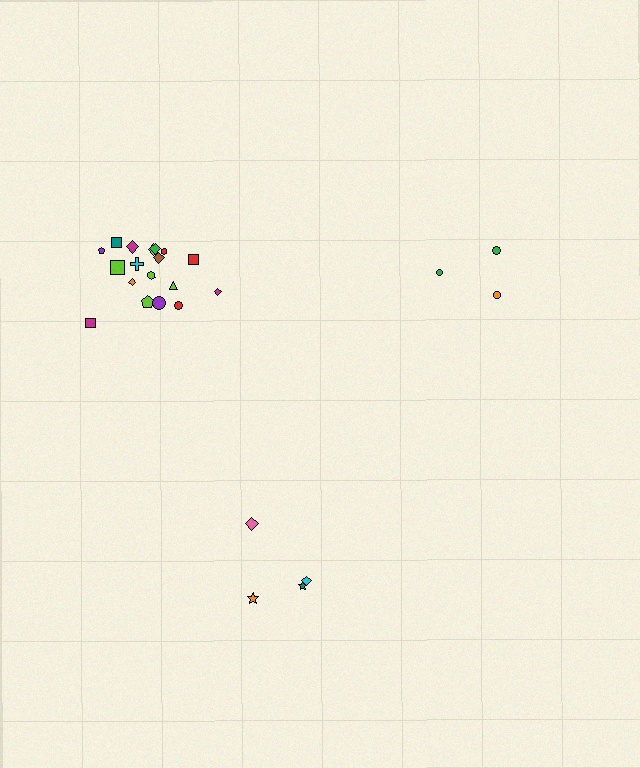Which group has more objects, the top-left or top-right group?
The top-left group.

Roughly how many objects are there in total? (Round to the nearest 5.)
Roughly 25 objects in total.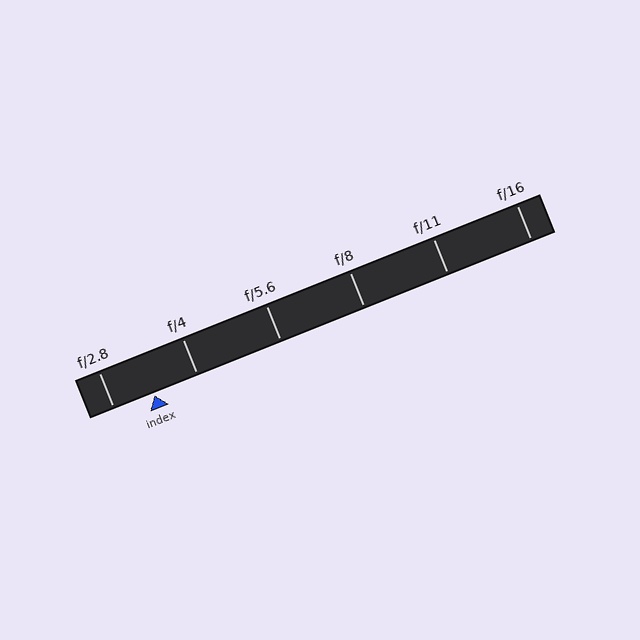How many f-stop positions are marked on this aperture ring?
There are 6 f-stop positions marked.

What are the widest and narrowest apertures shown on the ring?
The widest aperture shown is f/2.8 and the narrowest is f/16.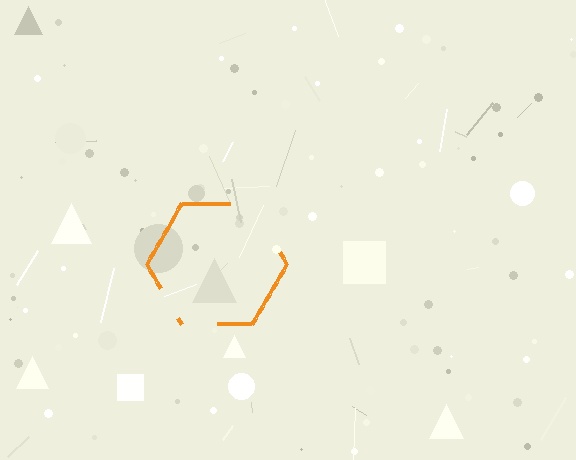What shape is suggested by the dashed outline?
The dashed outline suggests a hexagon.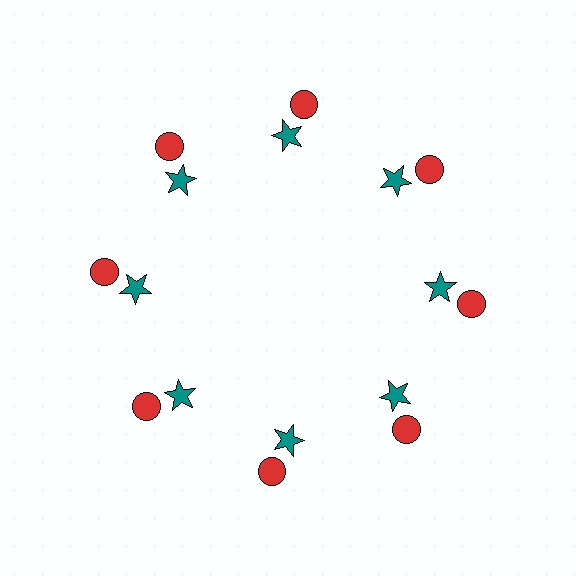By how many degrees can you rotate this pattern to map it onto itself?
The pattern maps onto itself every 45 degrees of rotation.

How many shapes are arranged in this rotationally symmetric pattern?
There are 16 shapes, arranged in 8 groups of 2.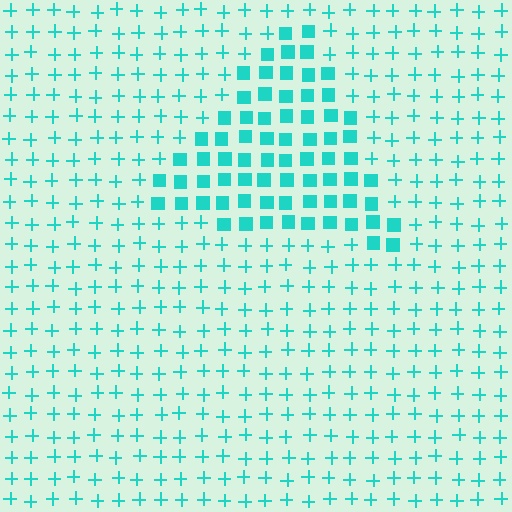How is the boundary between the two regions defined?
The boundary is defined by a change in element shape: squares inside vs. plus signs outside. All elements share the same color and spacing.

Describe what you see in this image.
The image is filled with small cyan elements arranged in a uniform grid. A triangle-shaped region contains squares, while the surrounding area contains plus signs. The boundary is defined purely by the change in element shape.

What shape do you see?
I see a triangle.